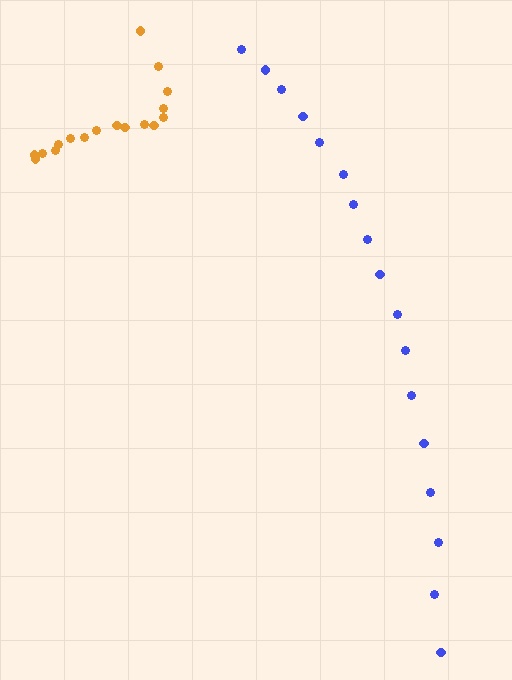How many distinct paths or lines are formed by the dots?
There are 2 distinct paths.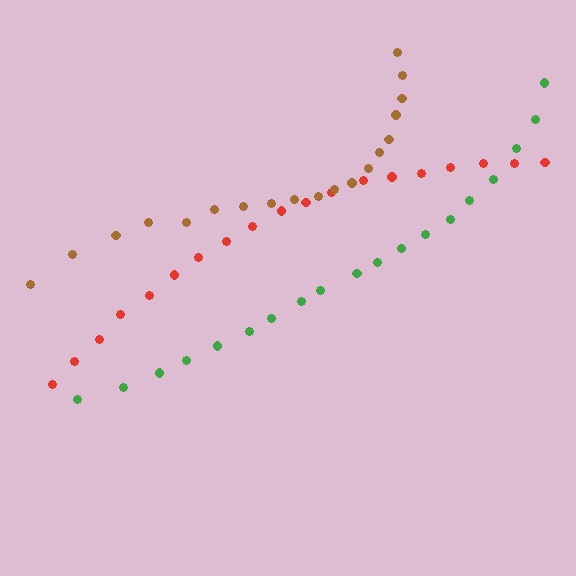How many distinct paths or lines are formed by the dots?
There are 3 distinct paths.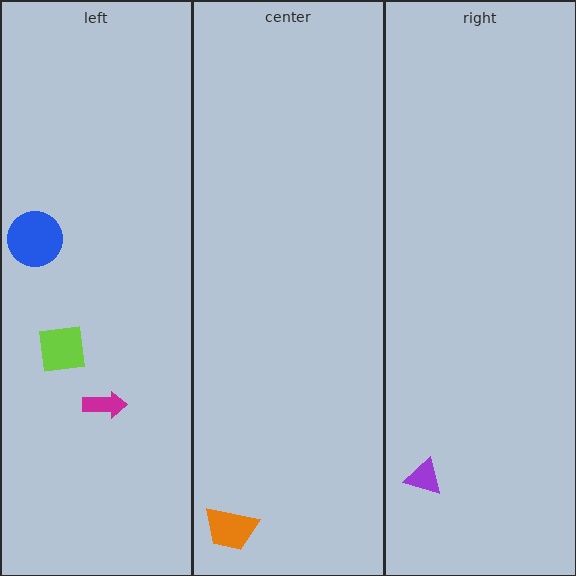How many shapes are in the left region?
3.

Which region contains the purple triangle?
The right region.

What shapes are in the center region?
The orange trapezoid.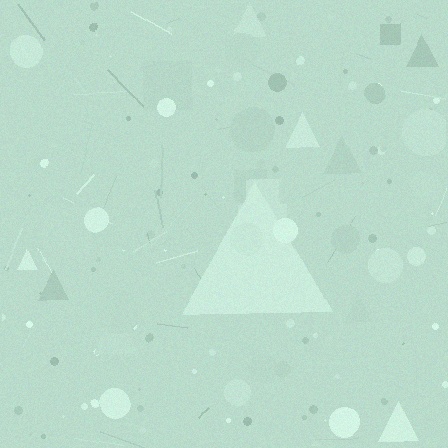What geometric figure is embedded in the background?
A triangle is embedded in the background.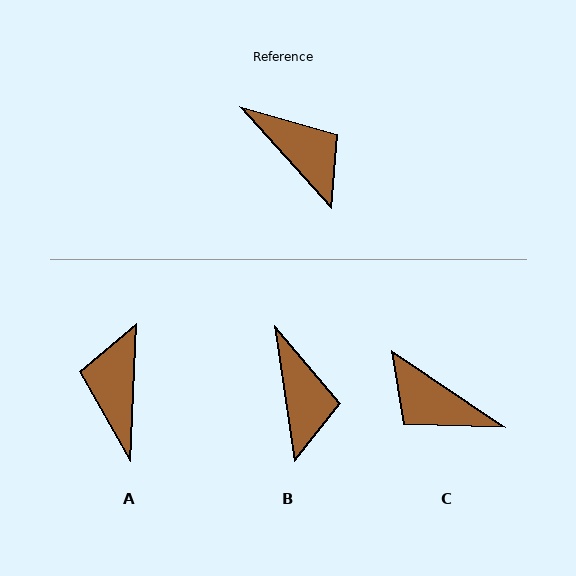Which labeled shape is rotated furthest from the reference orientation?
C, about 166 degrees away.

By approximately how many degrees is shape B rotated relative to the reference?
Approximately 34 degrees clockwise.